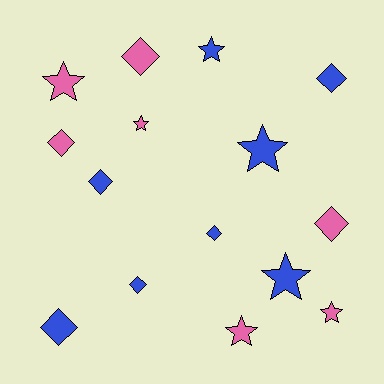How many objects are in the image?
There are 15 objects.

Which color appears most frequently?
Blue, with 8 objects.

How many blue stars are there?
There are 3 blue stars.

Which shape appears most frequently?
Diamond, with 8 objects.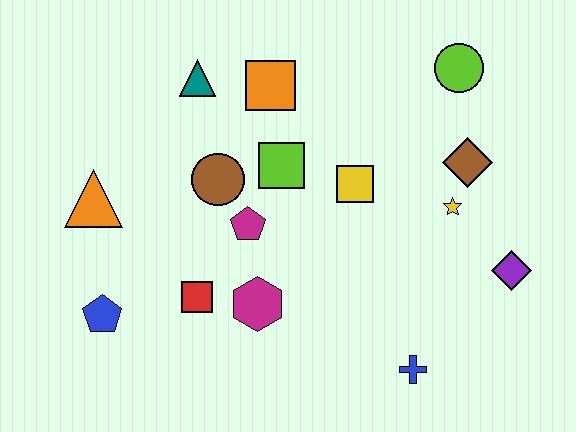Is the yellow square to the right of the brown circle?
Yes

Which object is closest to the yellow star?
The brown diamond is closest to the yellow star.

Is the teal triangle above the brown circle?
Yes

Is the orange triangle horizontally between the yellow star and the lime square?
No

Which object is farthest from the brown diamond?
The blue pentagon is farthest from the brown diamond.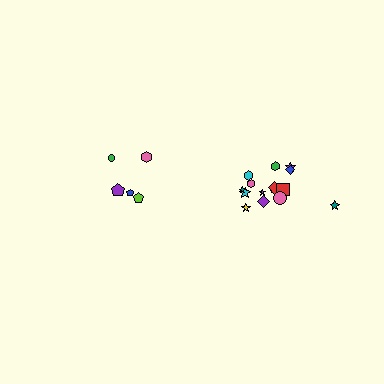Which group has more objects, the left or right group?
The right group.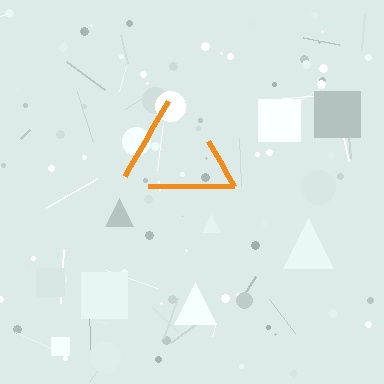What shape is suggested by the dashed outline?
The dashed outline suggests a triangle.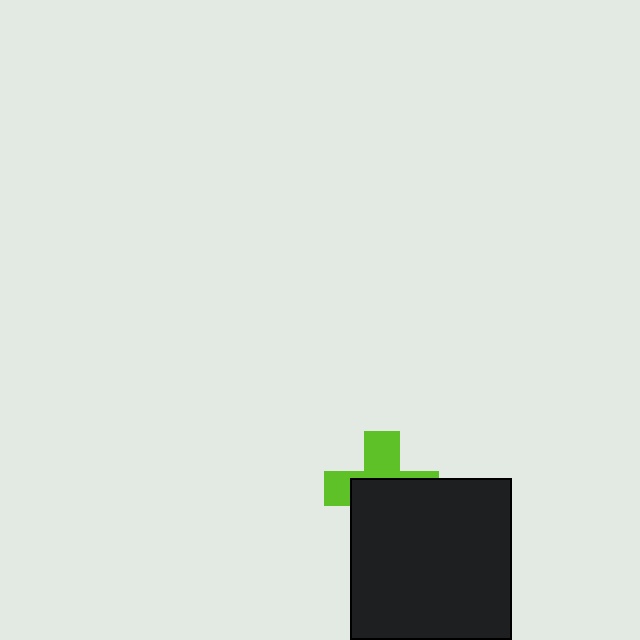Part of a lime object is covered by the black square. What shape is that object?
It is a cross.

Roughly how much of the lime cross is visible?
A small part of it is visible (roughly 42%).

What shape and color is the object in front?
The object in front is a black square.